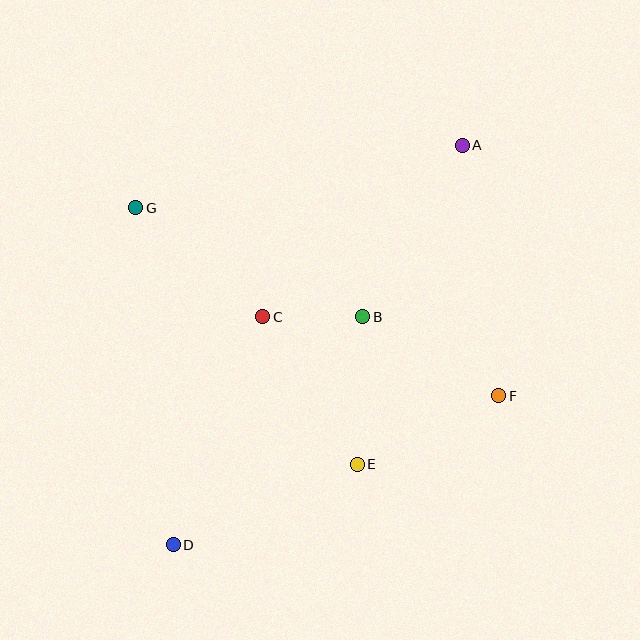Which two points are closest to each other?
Points B and C are closest to each other.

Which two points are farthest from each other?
Points A and D are farthest from each other.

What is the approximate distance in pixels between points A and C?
The distance between A and C is approximately 263 pixels.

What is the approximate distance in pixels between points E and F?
The distance between E and F is approximately 157 pixels.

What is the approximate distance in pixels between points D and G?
The distance between D and G is approximately 339 pixels.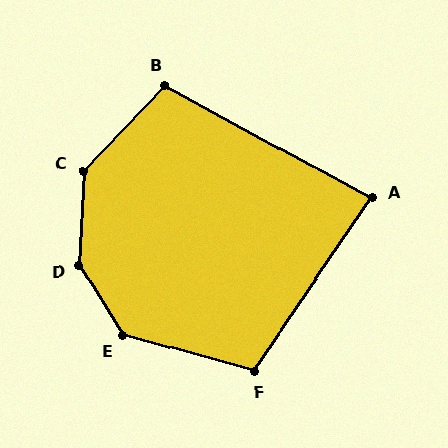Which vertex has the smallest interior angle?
A, at approximately 84 degrees.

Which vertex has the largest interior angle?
D, at approximately 146 degrees.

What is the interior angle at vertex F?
Approximately 109 degrees (obtuse).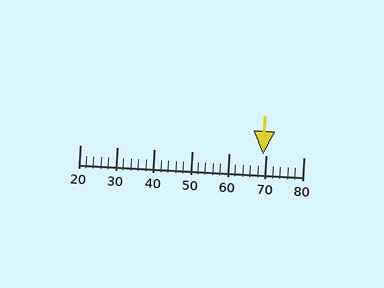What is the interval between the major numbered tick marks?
The major tick marks are spaced 10 units apart.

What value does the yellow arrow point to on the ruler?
The yellow arrow points to approximately 69.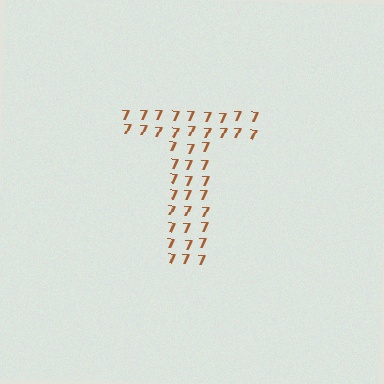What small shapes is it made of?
It is made of small digit 7's.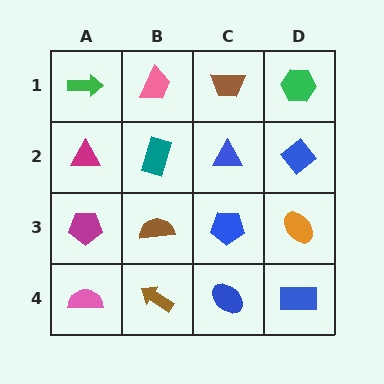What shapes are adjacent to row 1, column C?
A blue triangle (row 2, column C), a pink trapezoid (row 1, column B), a green hexagon (row 1, column D).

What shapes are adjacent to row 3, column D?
A blue diamond (row 2, column D), a blue rectangle (row 4, column D), a blue pentagon (row 3, column C).